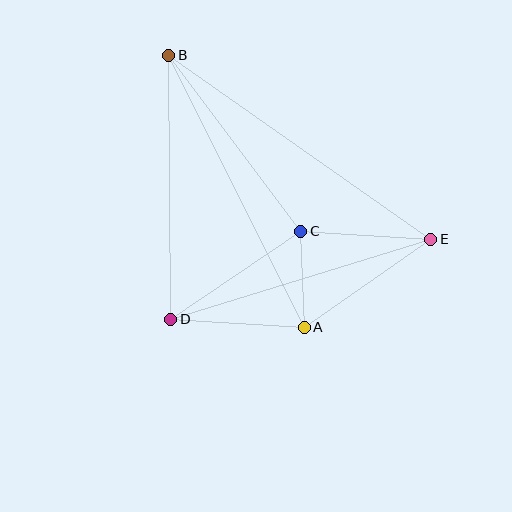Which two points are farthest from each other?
Points B and E are farthest from each other.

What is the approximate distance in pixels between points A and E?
The distance between A and E is approximately 154 pixels.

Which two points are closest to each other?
Points A and C are closest to each other.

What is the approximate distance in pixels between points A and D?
The distance between A and D is approximately 134 pixels.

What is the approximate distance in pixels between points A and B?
The distance between A and B is approximately 304 pixels.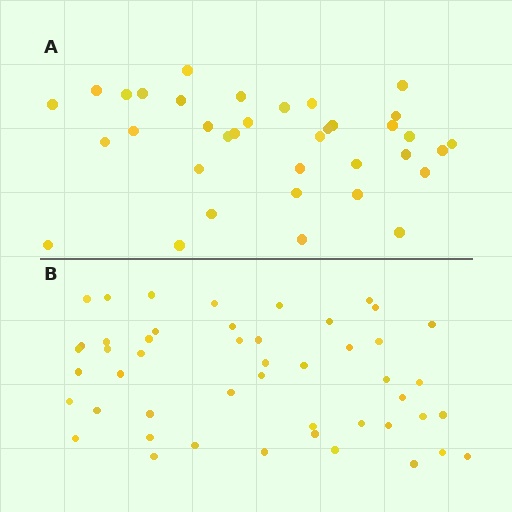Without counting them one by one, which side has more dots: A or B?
Region B (the bottom region) has more dots.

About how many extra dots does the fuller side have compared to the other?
Region B has roughly 12 or so more dots than region A.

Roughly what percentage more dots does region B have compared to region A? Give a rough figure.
About 35% more.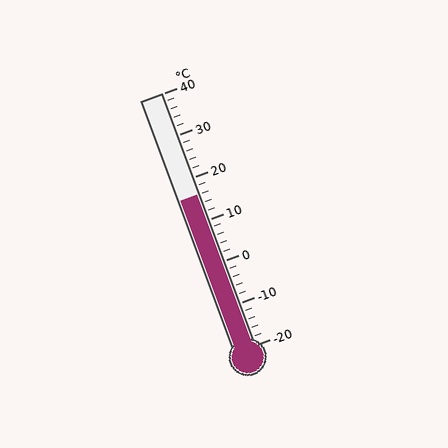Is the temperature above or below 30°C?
The temperature is below 30°C.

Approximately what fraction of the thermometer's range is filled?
The thermometer is filled to approximately 60% of its range.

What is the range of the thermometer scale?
The thermometer scale ranges from -20°C to 40°C.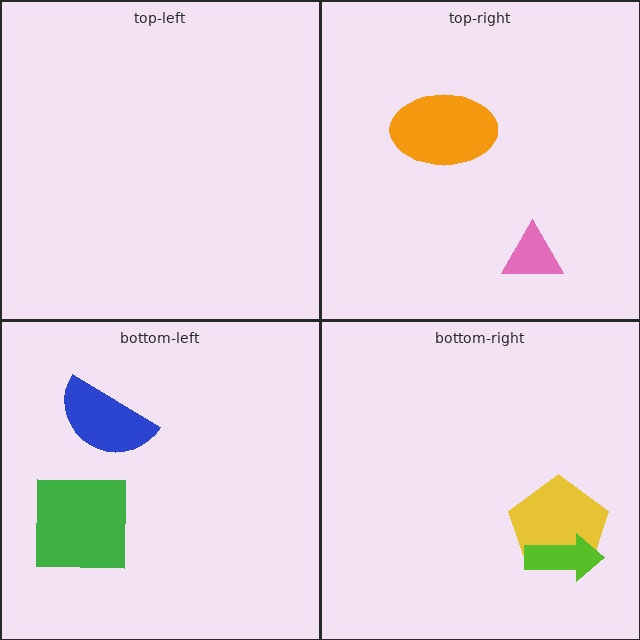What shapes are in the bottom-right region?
The yellow pentagon, the lime arrow.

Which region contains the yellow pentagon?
The bottom-right region.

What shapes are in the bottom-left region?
The green square, the blue semicircle.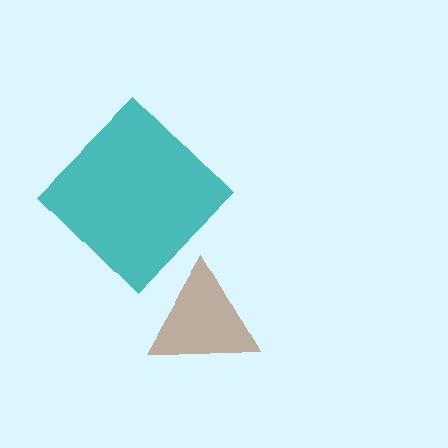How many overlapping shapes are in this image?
There are 2 overlapping shapes in the image.